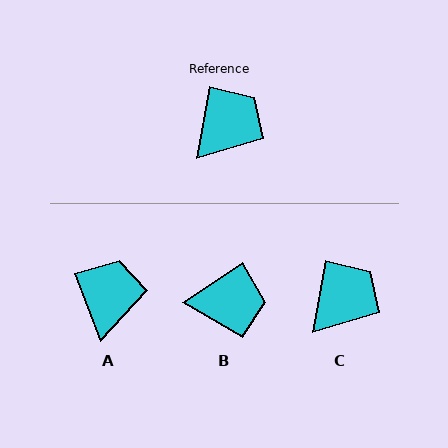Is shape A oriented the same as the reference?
No, it is off by about 30 degrees.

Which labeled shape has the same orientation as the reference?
C.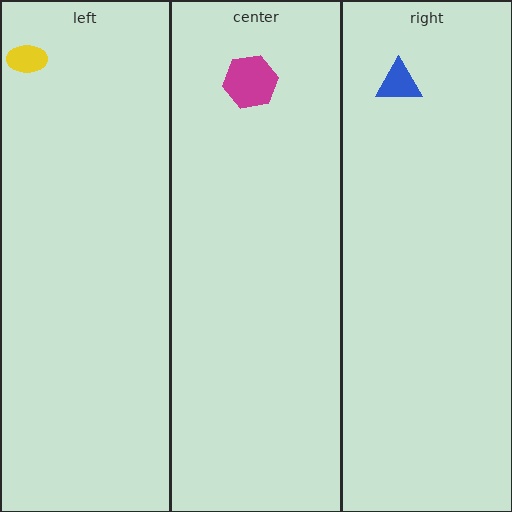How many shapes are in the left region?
1.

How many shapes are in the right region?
1.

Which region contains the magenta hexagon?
The center region.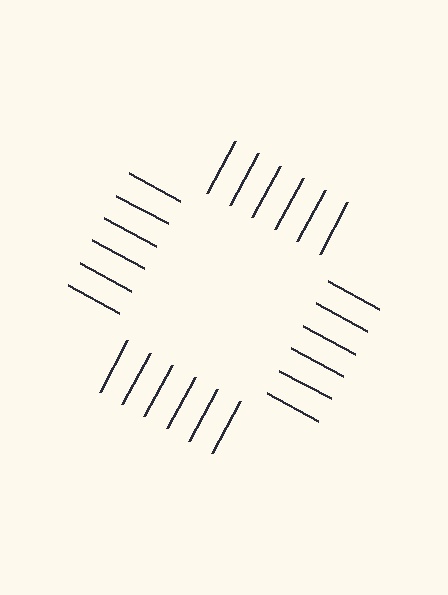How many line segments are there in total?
24 — 6 along each of the 4 edges.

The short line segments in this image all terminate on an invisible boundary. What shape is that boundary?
An illusory square — the line segments terminate on its edges but no continuous stroke is drawn.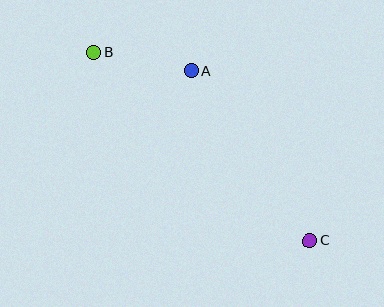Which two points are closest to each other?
Points A and B are closest to each other.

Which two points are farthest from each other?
Points B and C are farthest from each other.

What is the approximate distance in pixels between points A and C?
The distance between A and C is approximately 208 pixels.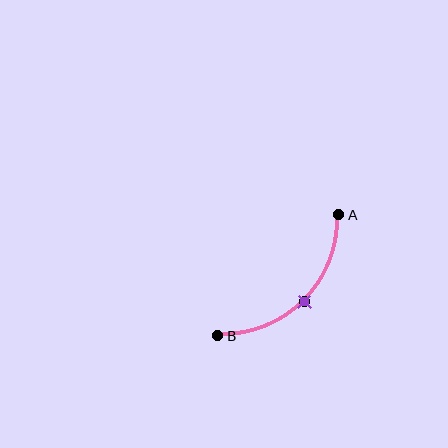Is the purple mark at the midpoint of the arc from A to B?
Yes. The purple mark lies on the arc at equal arc-length from both A and B — it is the arc midpoint.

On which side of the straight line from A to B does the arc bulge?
The arc bulges below and to the right of the straight line connecting A and B.